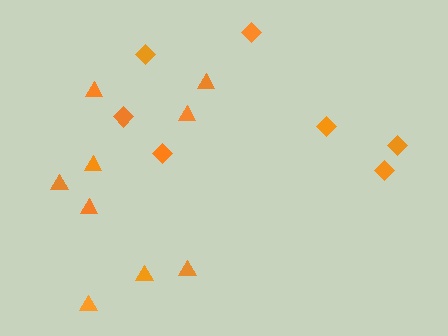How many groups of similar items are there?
There are 2 groups: one group of triangles (9) and one group of diamonds (7).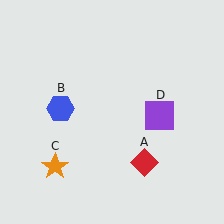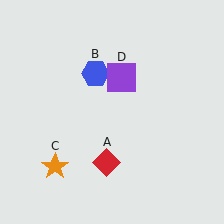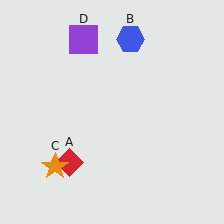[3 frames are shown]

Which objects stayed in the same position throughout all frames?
Orange star (object C) remained stationary.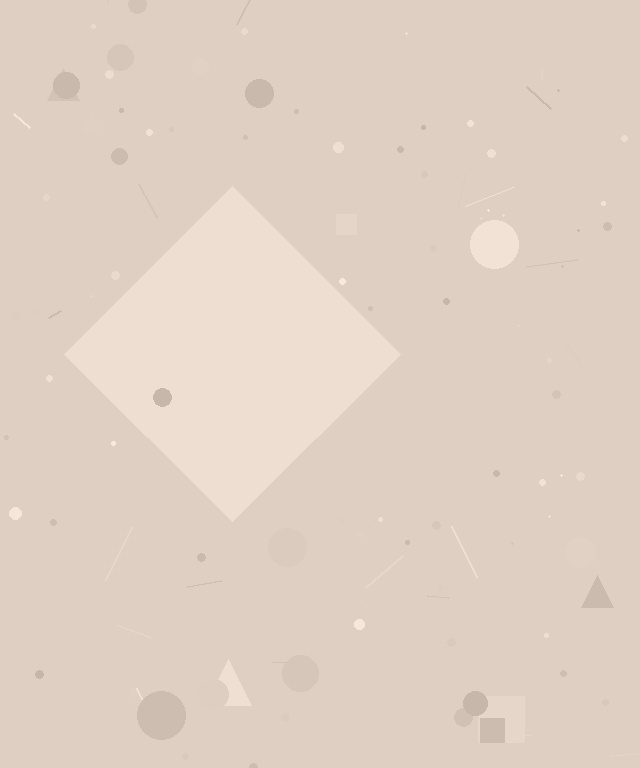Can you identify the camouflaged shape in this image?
The camouflaged shape is a diamond.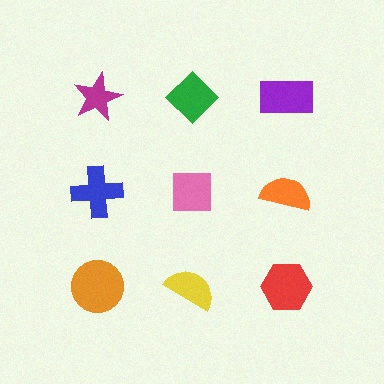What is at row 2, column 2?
A pink square.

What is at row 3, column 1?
An orange circle.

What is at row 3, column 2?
A yellow semicircle.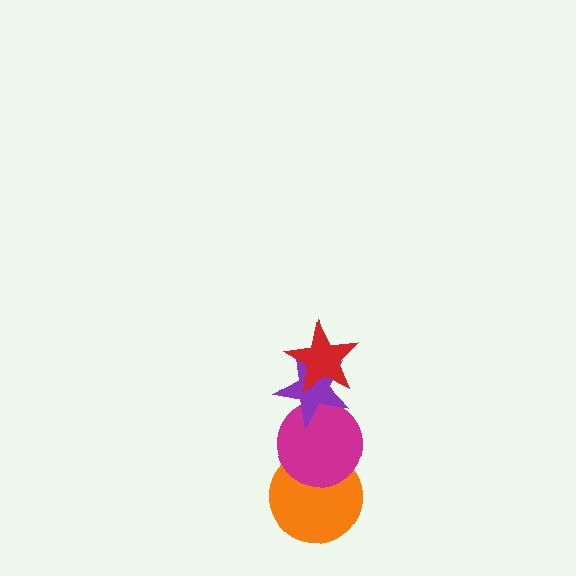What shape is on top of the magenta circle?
The purple star is on top of the magenta circle.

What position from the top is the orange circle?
The orange circle is 4th from the top.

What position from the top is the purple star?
The purple star is 2nd from the top.